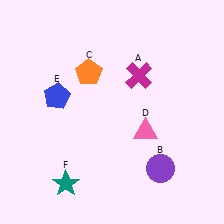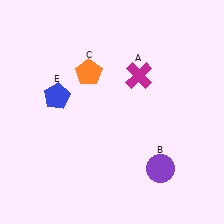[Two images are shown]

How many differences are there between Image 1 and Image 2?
There are 2 differences between the two images.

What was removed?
The pink triangle (D), the teal star (F) were removed in Image 2.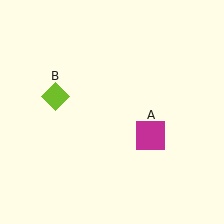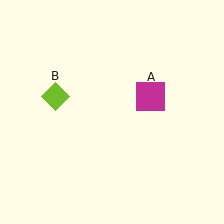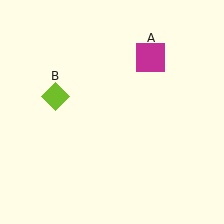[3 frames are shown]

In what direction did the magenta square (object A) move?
The magenta square (object A) moved up.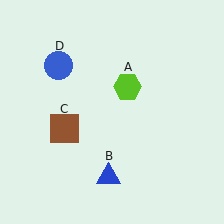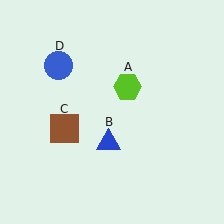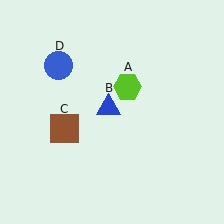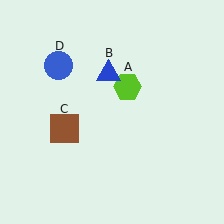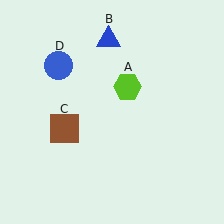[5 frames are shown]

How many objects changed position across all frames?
1 object changed position: blue triangle (object B).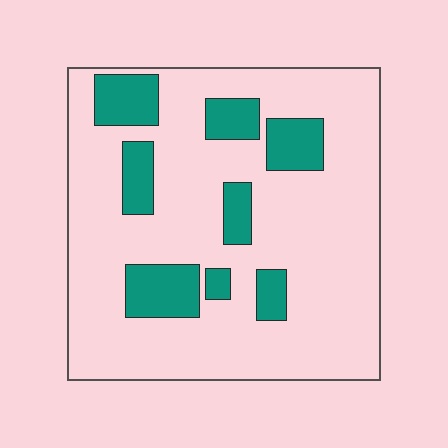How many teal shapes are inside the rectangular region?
8.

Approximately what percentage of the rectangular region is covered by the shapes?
Approximately 20%.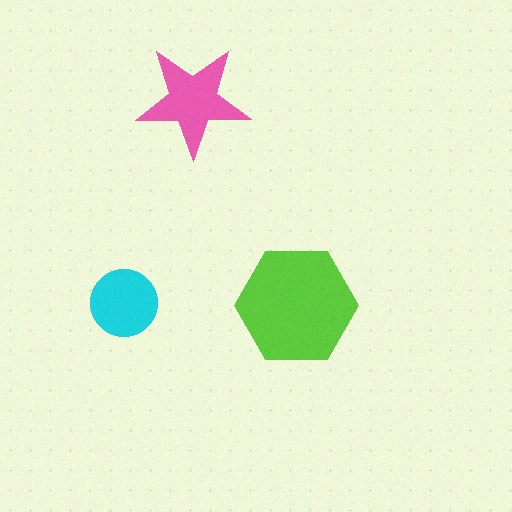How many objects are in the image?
There are 3 objects in the image.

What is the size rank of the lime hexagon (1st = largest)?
1st.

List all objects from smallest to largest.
The cyan circle, the pink star, the lime hexagon.